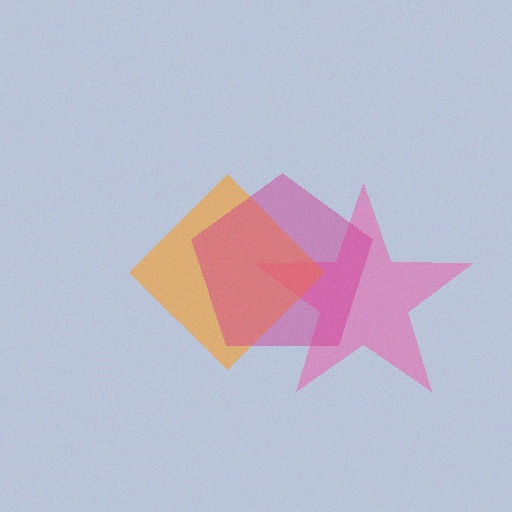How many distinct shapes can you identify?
There are 3 distinct shapes: a pink star, an orange diamond, a magenta pentagon.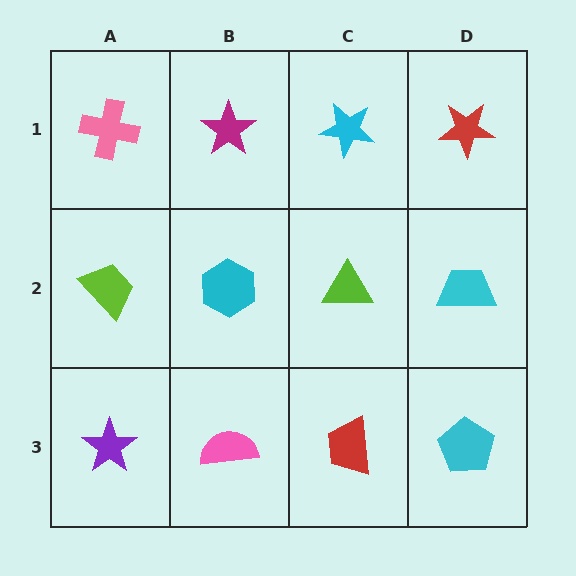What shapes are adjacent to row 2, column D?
A red star (row 1, column D), a cyan pentagon (row 3, column D), a lime triangle (row 2, column C).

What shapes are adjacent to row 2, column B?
A magenta star (row 1, column B), a pink semicircle (row 3, column B), a lime trapezoid (row 2, column A), a lime triangle (row 2, column C).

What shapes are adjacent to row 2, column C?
A cyan star (row 1, column C), a red trapezoid (row 3, column C), a cyan hexagon (row 2, column B), a cyan trapezoid (row 2, column D).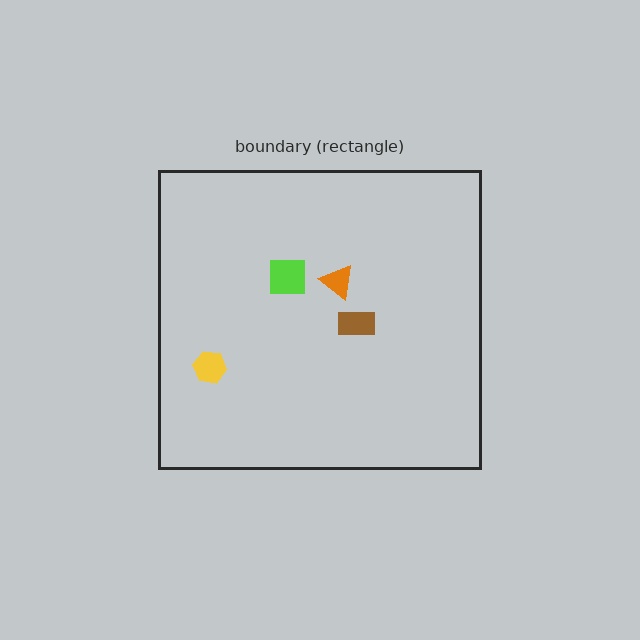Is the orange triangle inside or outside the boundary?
Inside.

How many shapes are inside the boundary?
4 inside, 0 outside.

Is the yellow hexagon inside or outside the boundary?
Inside.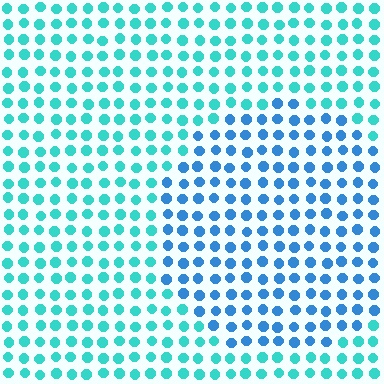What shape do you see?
I see a circle.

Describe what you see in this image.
The image is filled with small cyan elements in a uniform arrangement. A circle-shaped region is visible where the elements are tinted to a slightly different hue, forming a subtle color boundary.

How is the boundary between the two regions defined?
The boundary is defined purely by a slight shift in hue (about 34 degrees). Spacing, size, and orientation are identical on both sides.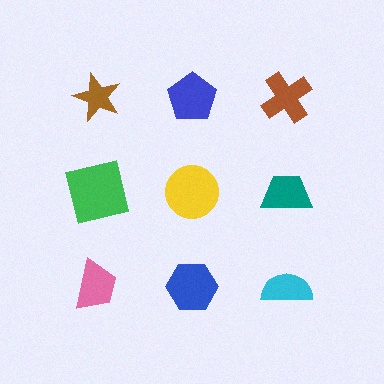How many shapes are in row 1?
3 shapes.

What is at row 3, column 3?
A cyan semicircle.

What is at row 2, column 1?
A green square.